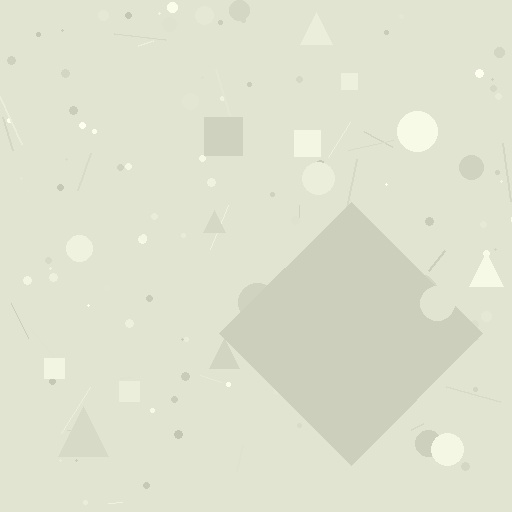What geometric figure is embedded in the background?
A diamond is embedded in the background.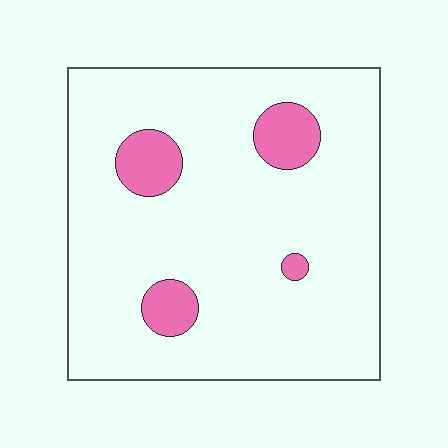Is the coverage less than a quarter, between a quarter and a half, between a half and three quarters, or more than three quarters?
Less than a quarter.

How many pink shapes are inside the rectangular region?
4.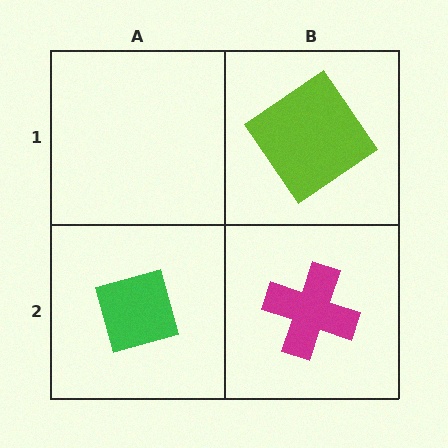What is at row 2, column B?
A magenta cross.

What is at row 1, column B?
A lime diamond.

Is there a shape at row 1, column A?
No, that cell is empty.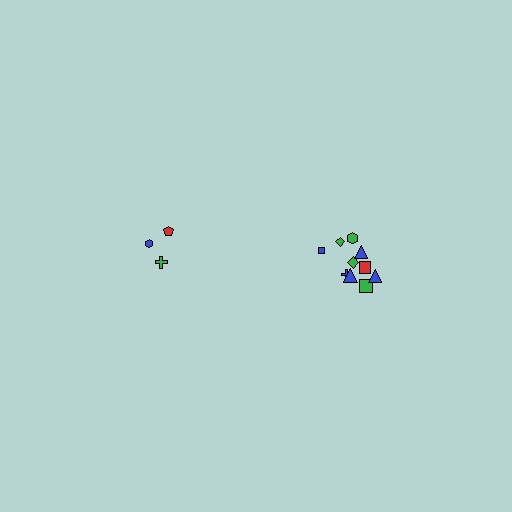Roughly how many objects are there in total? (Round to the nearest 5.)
Roughly 15 objects in total.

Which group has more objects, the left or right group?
The right group.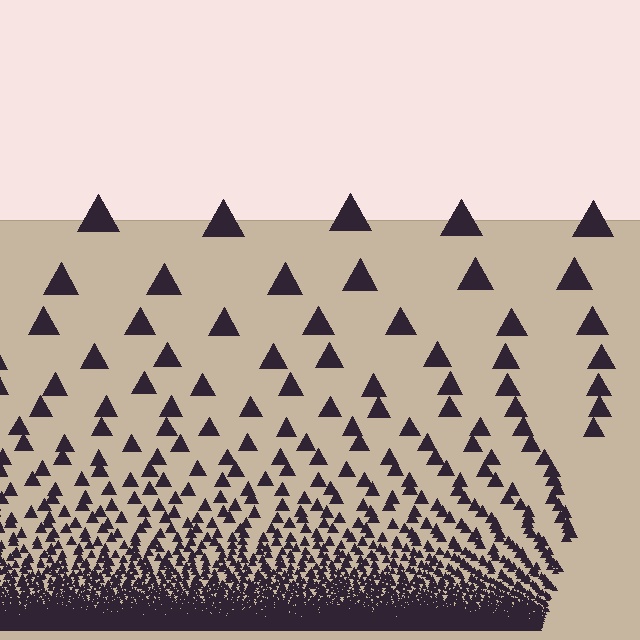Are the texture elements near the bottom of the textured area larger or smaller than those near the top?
Smaller. The gradient is inverted — elements near the bottom are smaller and denser.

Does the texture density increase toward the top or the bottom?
Density increases toward the bottom.